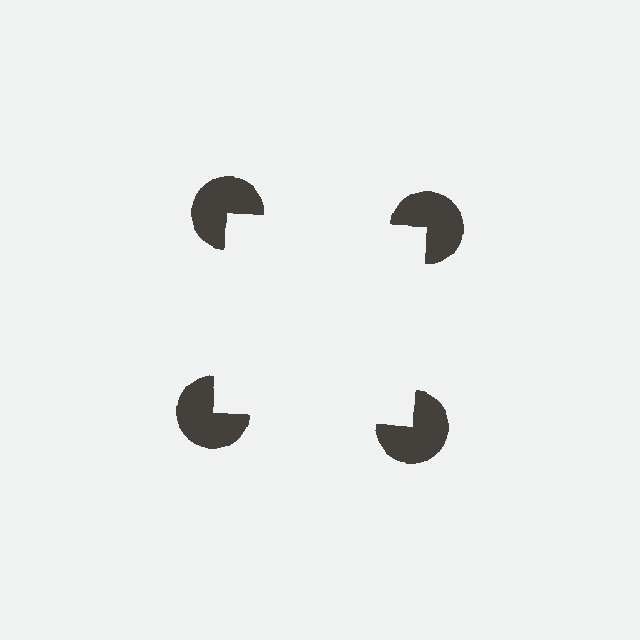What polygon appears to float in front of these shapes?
An illusory square — its edges are inferred from the aligned wedge cuts in the pac-man discs, not physically drawn.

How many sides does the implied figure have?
4 sides.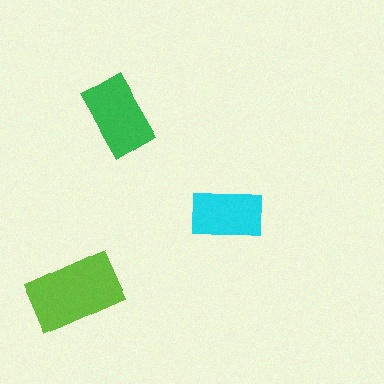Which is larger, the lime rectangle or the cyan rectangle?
The lime one.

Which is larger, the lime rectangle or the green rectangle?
The lime one.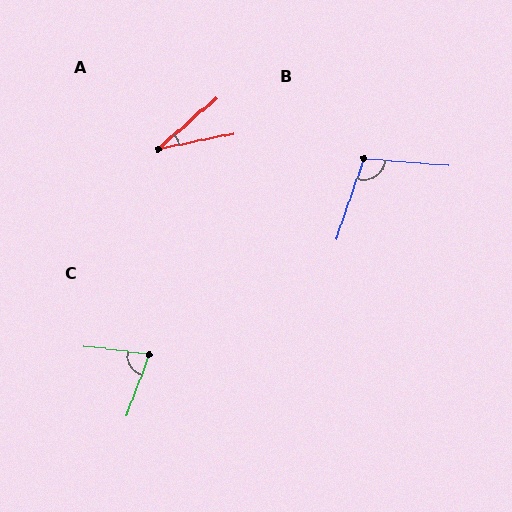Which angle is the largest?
B, at approximately 104 degrees.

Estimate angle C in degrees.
Approximately 76 degrees.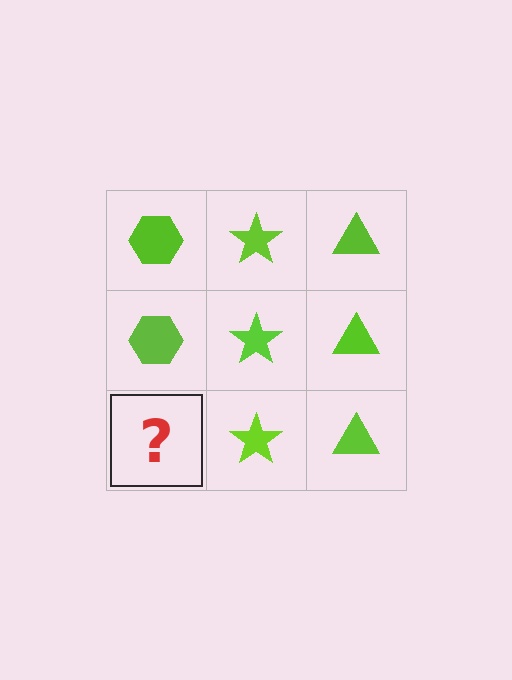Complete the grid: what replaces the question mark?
The question mark should be replaced with a lime hexagon.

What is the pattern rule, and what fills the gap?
The rule is that each column has a consistent shape. The gap should be filled with a lime hexagon.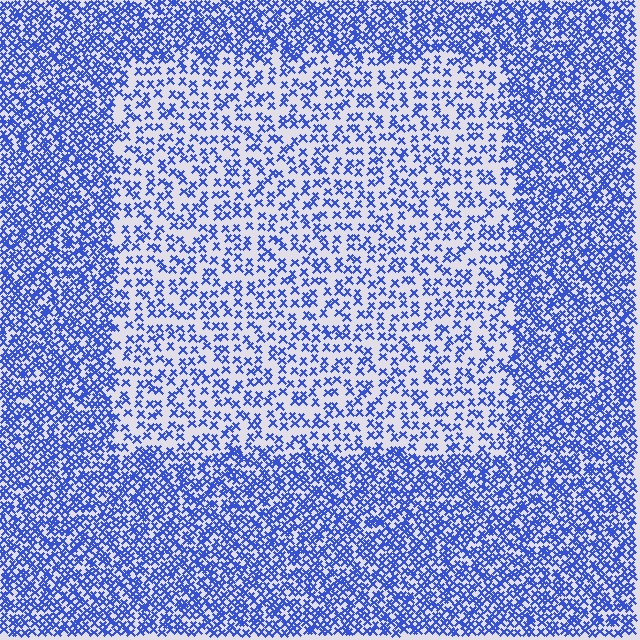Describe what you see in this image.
The image contains small blue elements arranged at two different densities. A rectangle-shaped region is visible where the elements are less densely packed than the surrounding area.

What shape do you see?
I see a rectangle.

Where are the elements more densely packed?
The elements are more densely packed outside the rectangle boundary.